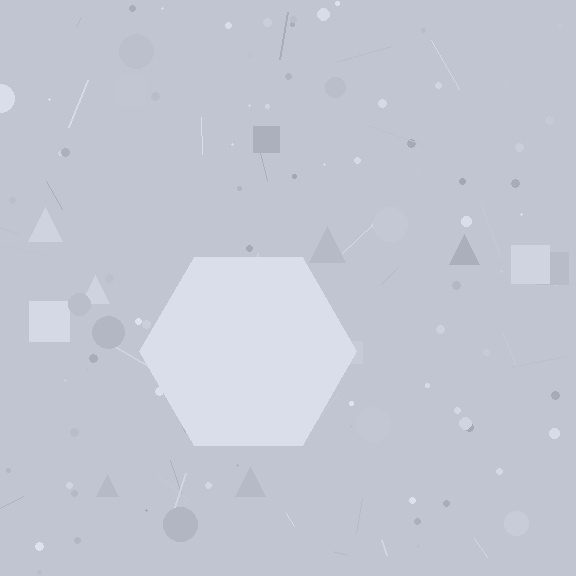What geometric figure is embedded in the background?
A hexagon is embedded in the background.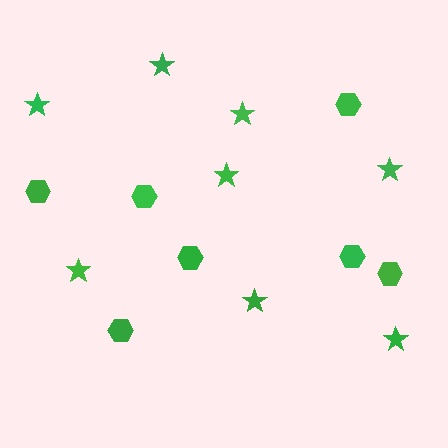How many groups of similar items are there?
There are 2 groups: one group of hexagons (7) and one group of stars (8).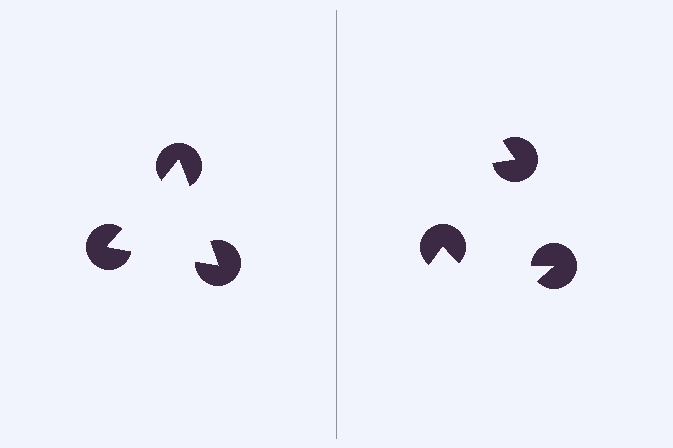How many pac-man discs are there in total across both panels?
6 — 3 on each side.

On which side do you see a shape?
An illusory triangle appears on the left side. On the right side the wedge cuts are rotated, so no coherent shape forms.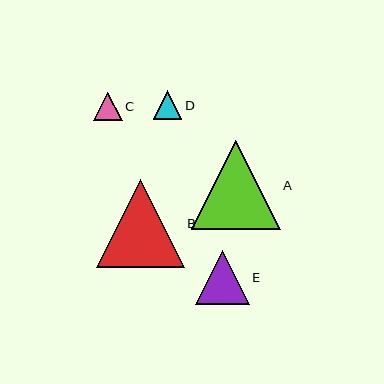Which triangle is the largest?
Triangle A is the largest with a size of approximately 88 pixels.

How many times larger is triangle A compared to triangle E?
Triangle A is approximately 1.6 times the size of triangle E.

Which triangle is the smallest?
Triangle D is the smallest with a size of approximately 28 pixels.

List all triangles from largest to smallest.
From largest to smallest: A, B, E, C, D.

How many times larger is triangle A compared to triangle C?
Triangle A is approximately 3.1 times the size of triangle C.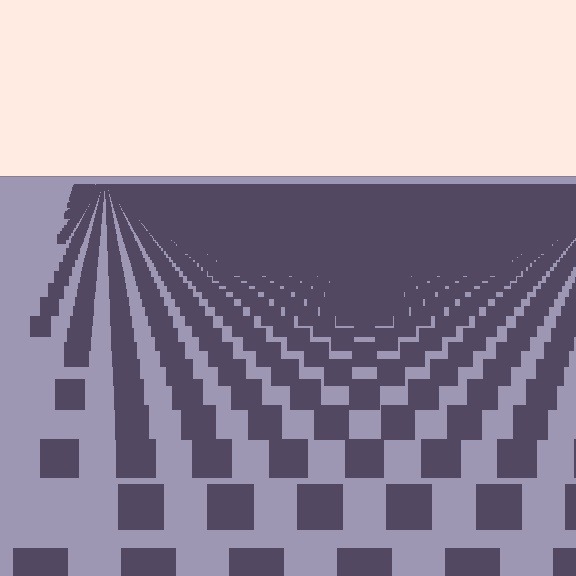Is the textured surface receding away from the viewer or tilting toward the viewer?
The surface is receding away from the viewer. Texture elements get smaller and denser toward the top.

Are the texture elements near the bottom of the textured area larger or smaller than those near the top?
Larger. Near the bottom, elements are closer to the viewer and appear at a bigger on-screen size.